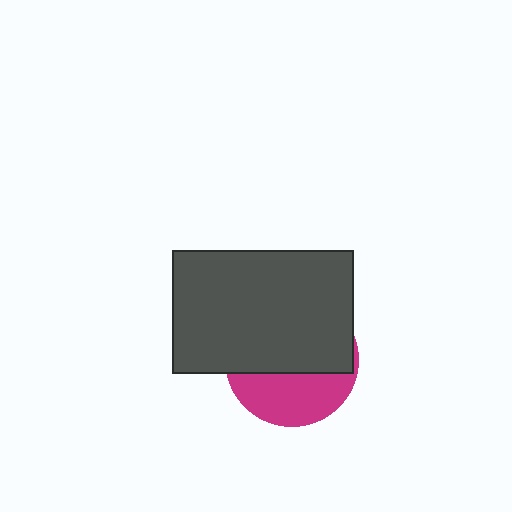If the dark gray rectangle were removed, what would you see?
You would see the complete magenta circle.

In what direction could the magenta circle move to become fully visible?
The magenta circle could move down. That would shift it out from behind the dark gray rectangle entirely.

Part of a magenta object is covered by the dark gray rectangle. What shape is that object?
It is a circle.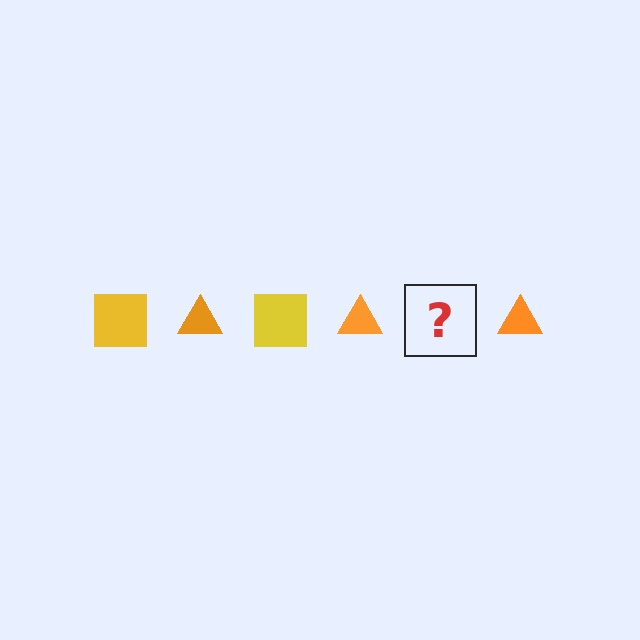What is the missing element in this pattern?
The missing element is a yellow square.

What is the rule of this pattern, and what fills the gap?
The rule is that the pattern alternates between yellow square and orange triangle. The gap should be filled with a yellow square.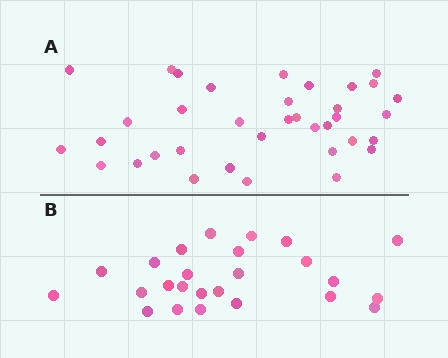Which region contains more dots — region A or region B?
Region A (the top region) has more dots.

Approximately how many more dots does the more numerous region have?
Region A has roughly 12 or so more dots than region B.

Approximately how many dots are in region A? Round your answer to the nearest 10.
About 40 dots. (The exact count is 36, which rounds to 40.)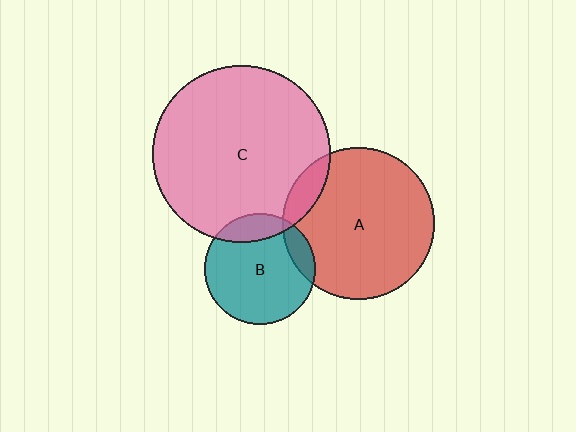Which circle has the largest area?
Circle C (pink).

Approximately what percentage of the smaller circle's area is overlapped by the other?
Approximately 15%.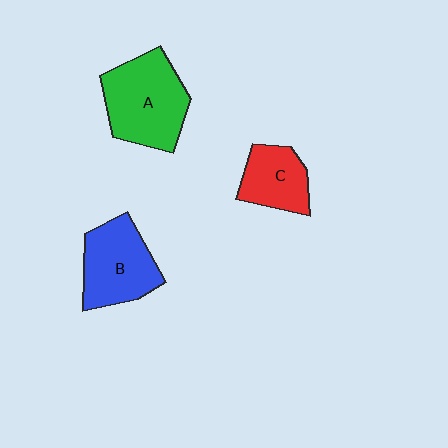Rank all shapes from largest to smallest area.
From largest to smallest: A (green), B (blue), C (red).